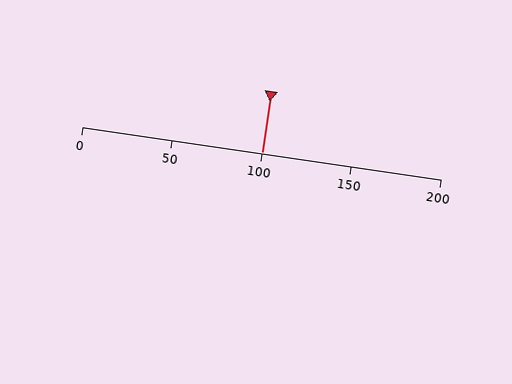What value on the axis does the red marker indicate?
The marker indicates approximately 100.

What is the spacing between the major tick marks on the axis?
The major ticks are spaced 50 apart.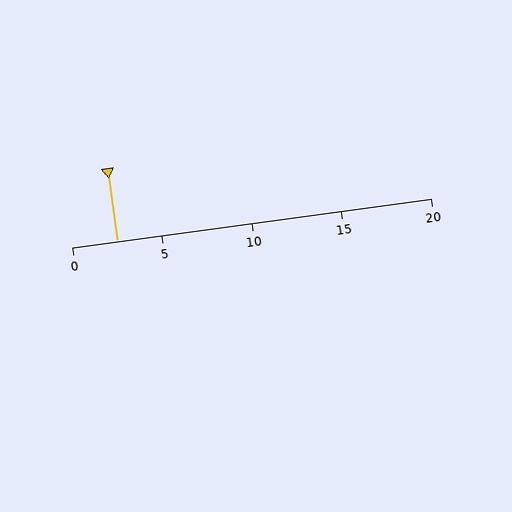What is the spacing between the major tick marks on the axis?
The major ticks are spaced 5 apart.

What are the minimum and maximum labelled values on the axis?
The axis runs from 0 to 20.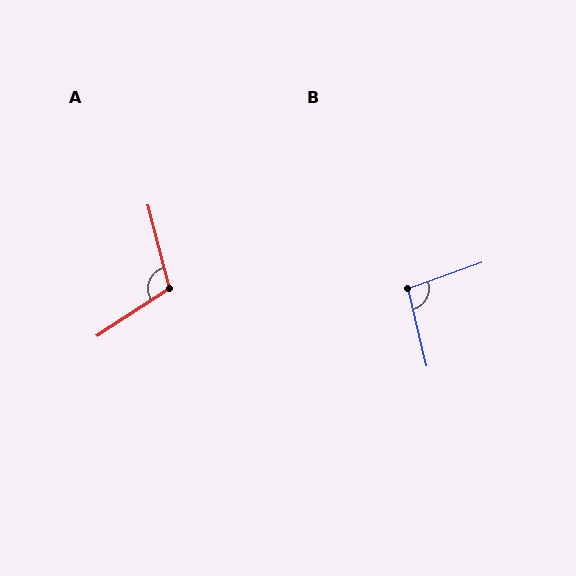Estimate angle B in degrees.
Approximately 96 degrees.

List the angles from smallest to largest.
B (96°), A (108°).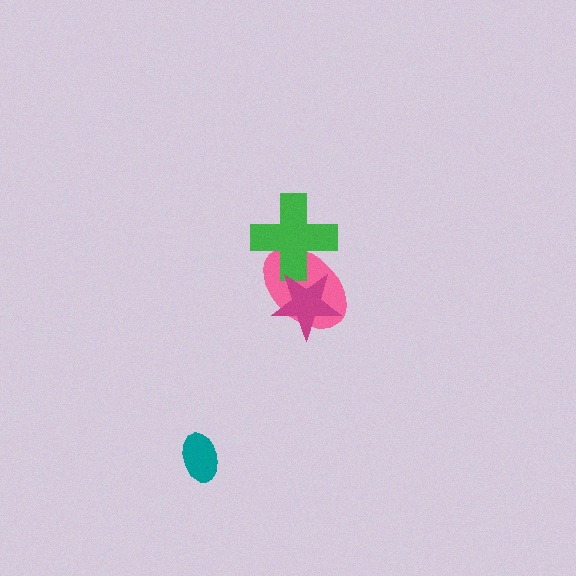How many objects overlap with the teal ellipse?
0 objects overlap with the teal ellipse.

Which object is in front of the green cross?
The magenta star is in front of the green cross.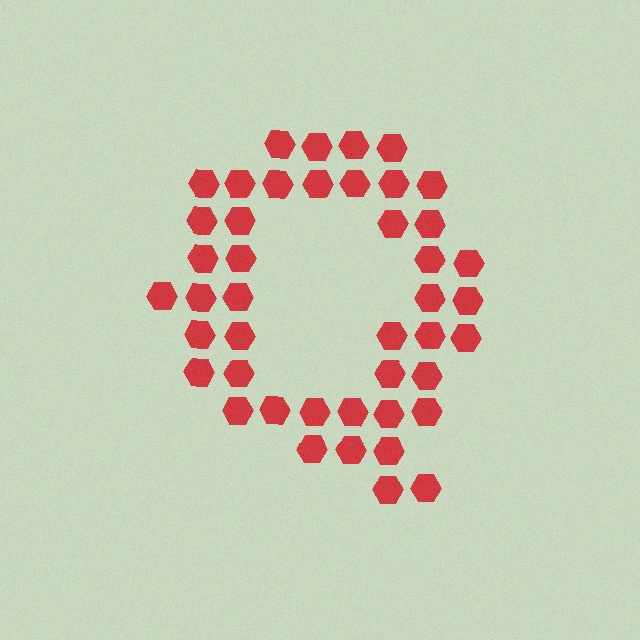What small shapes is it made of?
It is made of small hexagons.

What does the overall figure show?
The overall figure shows the letter Q.